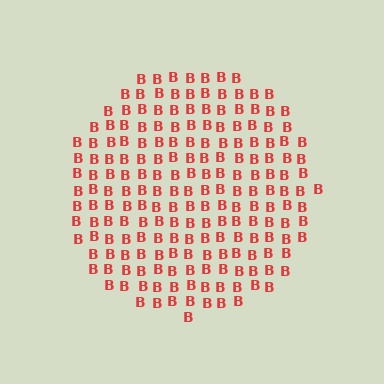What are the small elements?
The small elements are letter B's.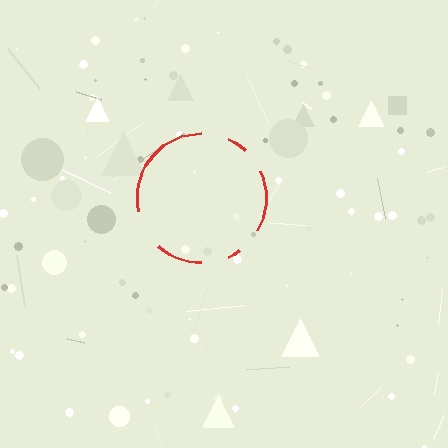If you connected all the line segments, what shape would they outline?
They would outline a circle.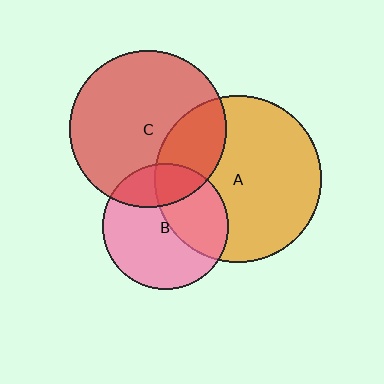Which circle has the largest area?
Circle A (orange).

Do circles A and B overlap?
Yes.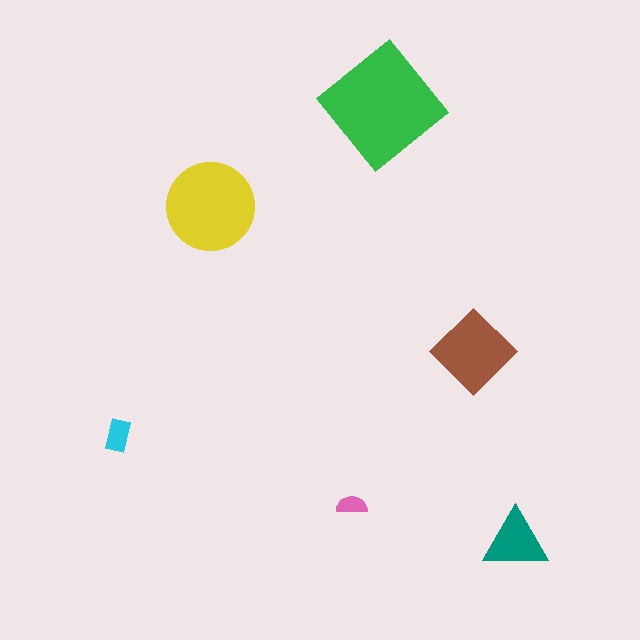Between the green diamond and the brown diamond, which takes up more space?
The green diamond.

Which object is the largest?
The green diamond.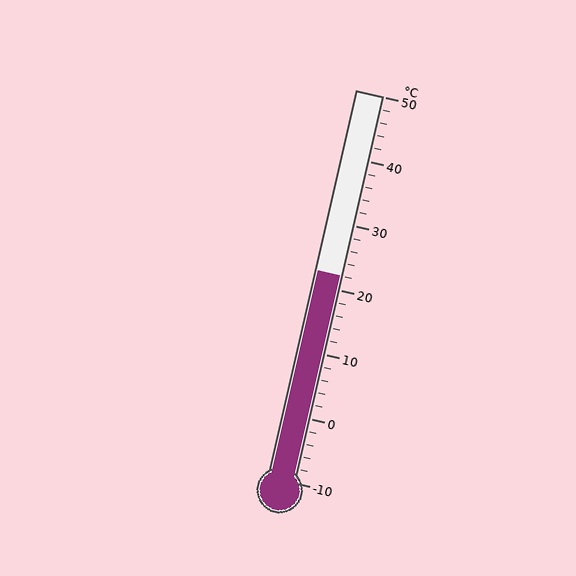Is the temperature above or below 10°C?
The temperature is above 10°C.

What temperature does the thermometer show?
The thermometer shows approximately 22°C.